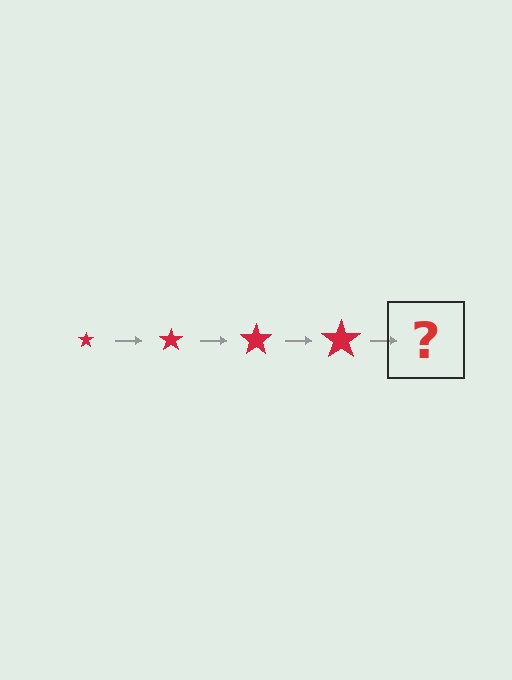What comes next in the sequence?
The next element should be a red star, larger than the previous one.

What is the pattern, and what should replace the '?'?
The pattern is that the star gets progressively larger each step. The '?' should be a red star, larger than the previous one.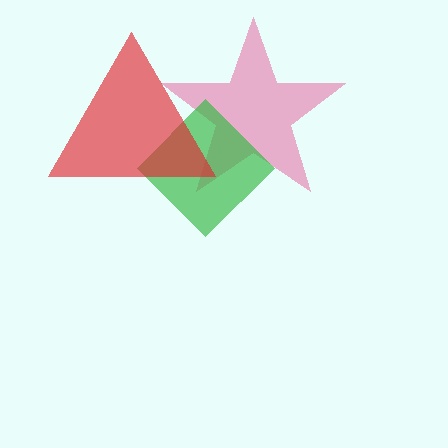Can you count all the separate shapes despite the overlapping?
Yes, there are 3 separate shapes.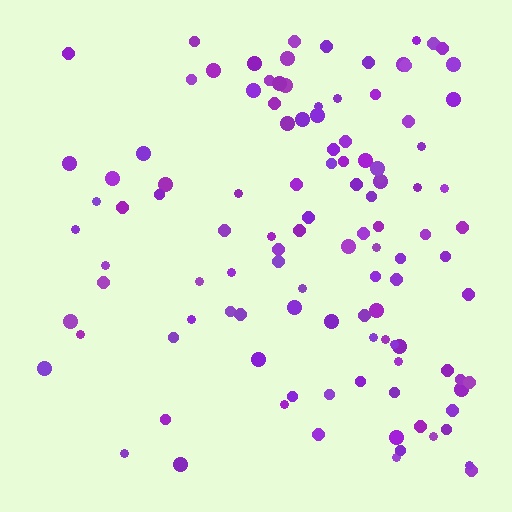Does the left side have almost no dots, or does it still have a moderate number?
Still a moderate number, just noticeably fewer than the right.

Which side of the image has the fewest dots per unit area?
The left.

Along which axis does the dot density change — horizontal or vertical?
Horizontal.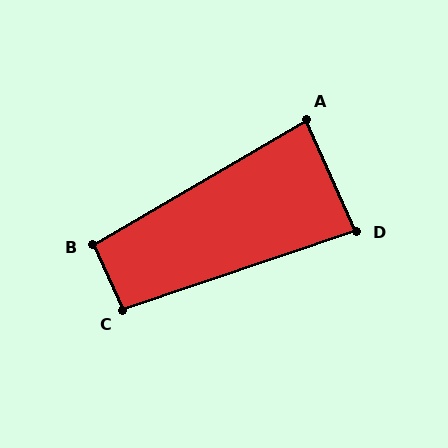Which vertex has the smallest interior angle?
A, at approximately 84 degrees.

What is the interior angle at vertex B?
Approximately 96 degrees (obtuse).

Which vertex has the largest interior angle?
C, at approximately 96 degrees.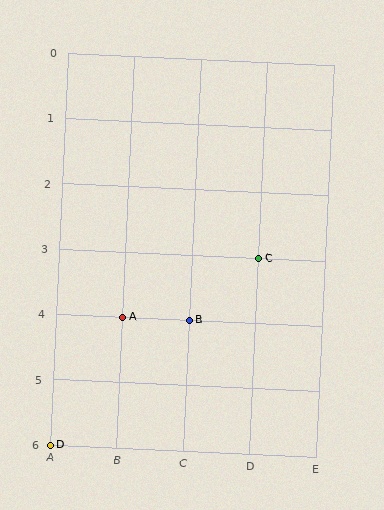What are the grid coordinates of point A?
Point A is at grid coordinates (B, 4).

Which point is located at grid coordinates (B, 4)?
Point A is at (B, 4).